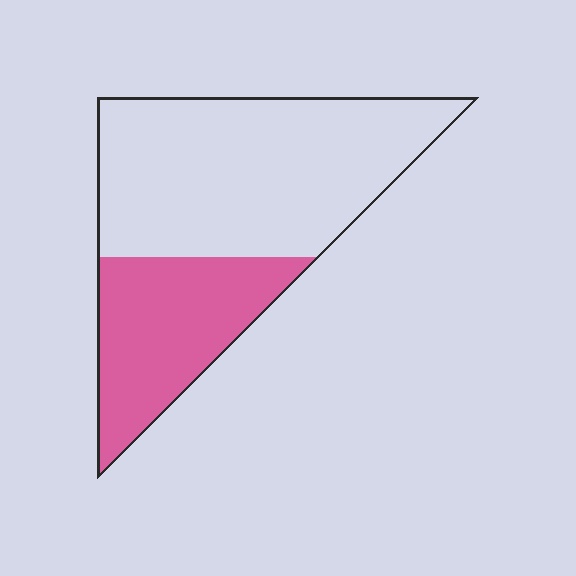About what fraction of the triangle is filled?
About one third (1/3).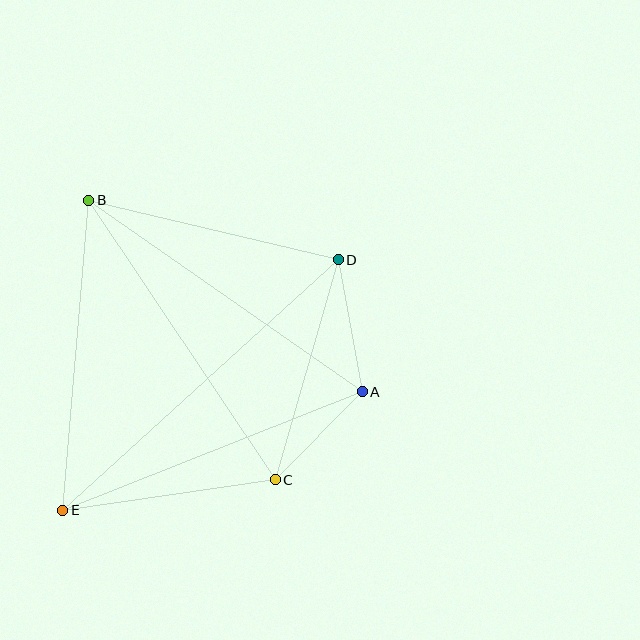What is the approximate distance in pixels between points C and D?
The distance between C and D is approximately 229 pixels.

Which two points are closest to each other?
Points A and C are closest to each other.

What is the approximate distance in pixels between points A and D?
The distance between A and D is approximately 134 pixels.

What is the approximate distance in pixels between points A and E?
The distance between A and E is approximately 322 pixels.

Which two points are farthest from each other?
Points D and E are farthest from each other.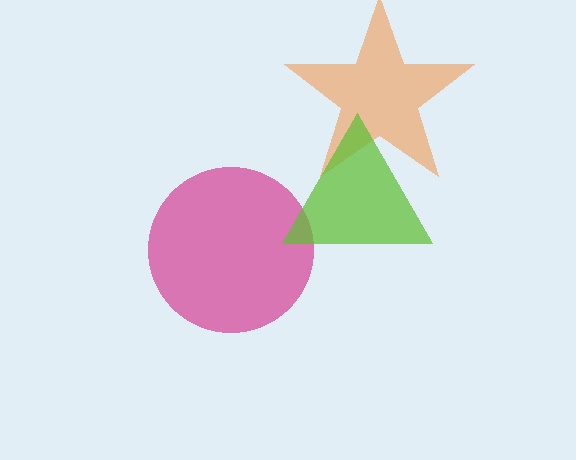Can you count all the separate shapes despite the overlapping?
Yes, there are 3 separate shapes.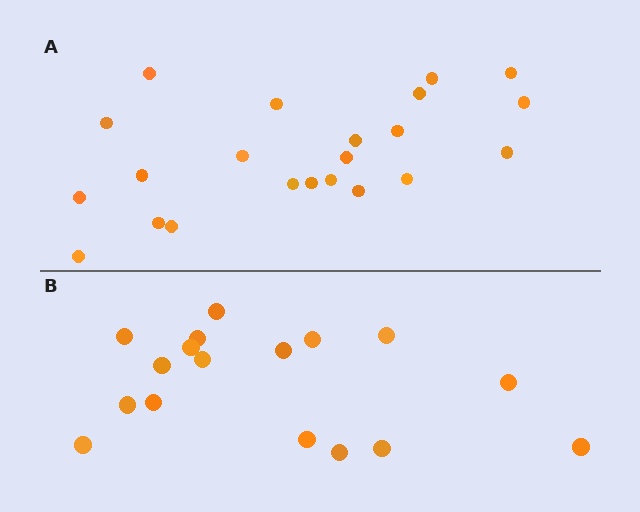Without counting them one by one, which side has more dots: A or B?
Region A (the top region) has more dots.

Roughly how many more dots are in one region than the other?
Region A has about 5 more dots than region B.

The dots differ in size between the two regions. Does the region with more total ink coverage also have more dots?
No. Region B has more total ink coverage because its dots are larger, but region A actually contains more individual dots. Total area can be misleading — the number of items is what matters here.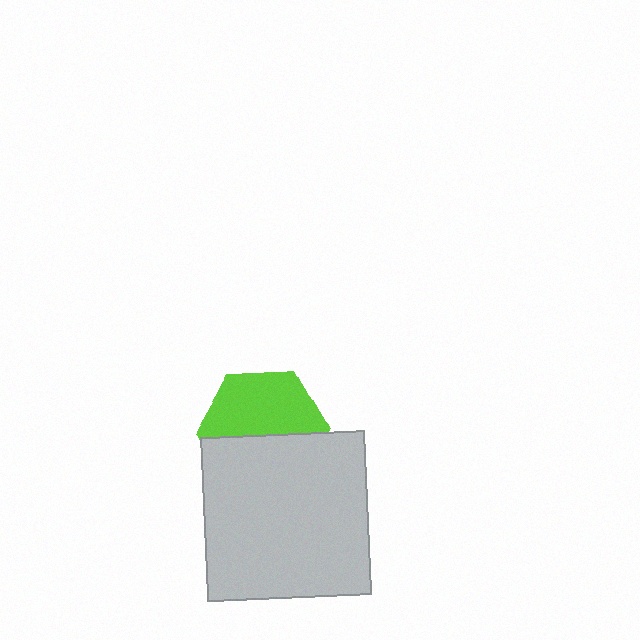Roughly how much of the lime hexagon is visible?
About half of it is visible (roughly 53%).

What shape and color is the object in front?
The object in front is a light gray square.